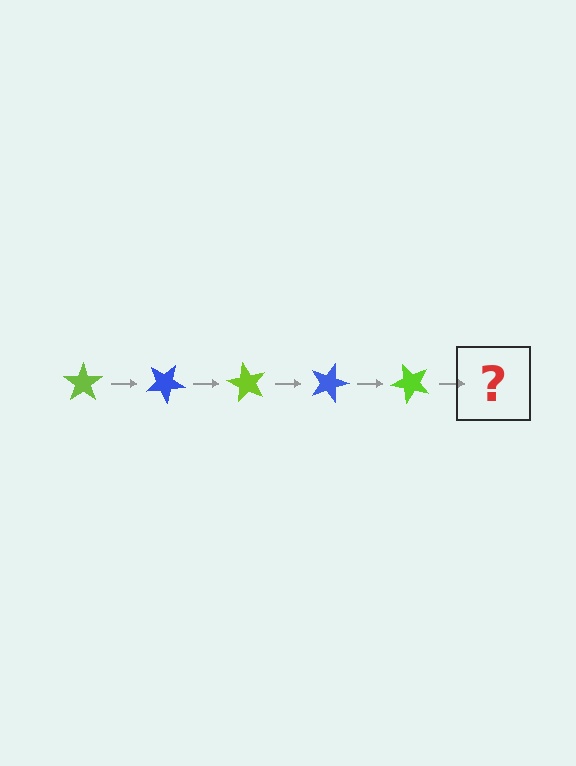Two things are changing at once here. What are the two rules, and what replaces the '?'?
The two rules are that it rotates 30 degrees each step and the color cycles through lime and blue. The '?' should be a blue star, rotated 150 degrees from the start.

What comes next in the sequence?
The next element should be a blue star, rotated 150 degrees from the start.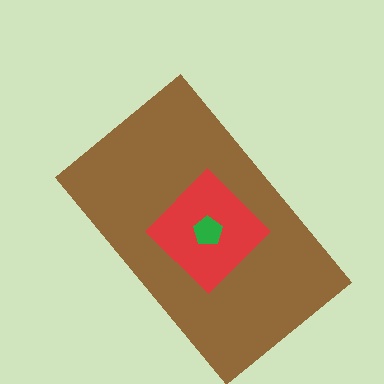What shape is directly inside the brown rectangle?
The red diamond.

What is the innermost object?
The green pentagon.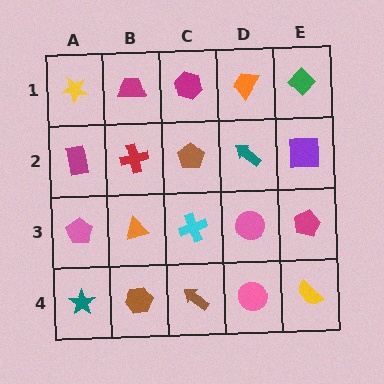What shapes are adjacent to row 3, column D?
A teal arrow (row 2, column D), a pink circle (row 4, column D), a cyan cross (row 3, column C), a magenta pentagon (row 3, column E).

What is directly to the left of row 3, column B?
A pink pentagon.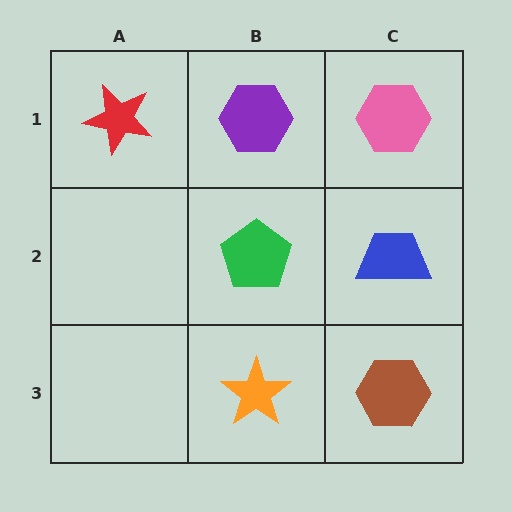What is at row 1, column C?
A pink hexagon.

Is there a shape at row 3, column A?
No, that cell is empty.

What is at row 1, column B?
A purple hexagon.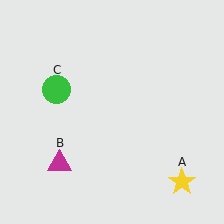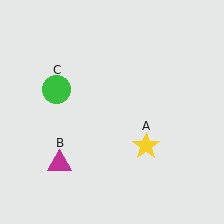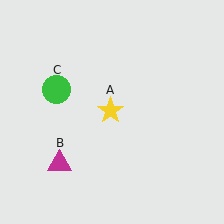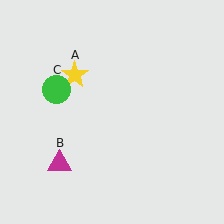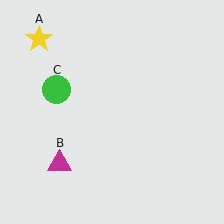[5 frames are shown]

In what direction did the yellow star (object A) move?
The yellow star (object A) moved up and to the left.